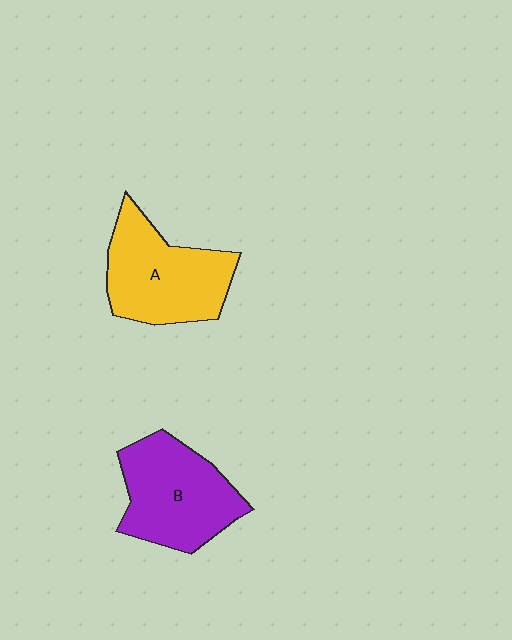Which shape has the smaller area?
Shape B (purple).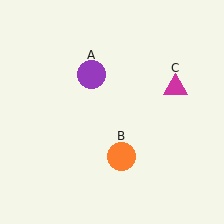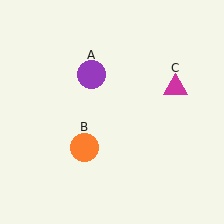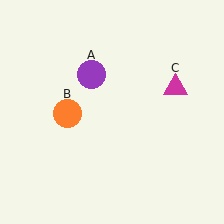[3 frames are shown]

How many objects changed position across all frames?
1 object changed position: orange circle (object B).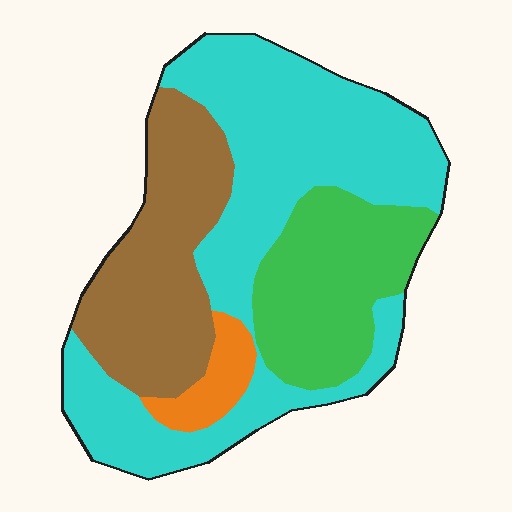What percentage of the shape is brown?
Brown takes up about one quarter (1/4) of the shape.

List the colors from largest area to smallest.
From largest to smallest: cyan, brown, green, orange.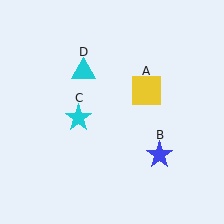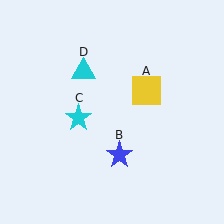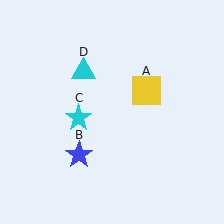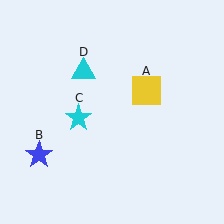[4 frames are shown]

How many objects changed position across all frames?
1 object changed position: blue star (object B).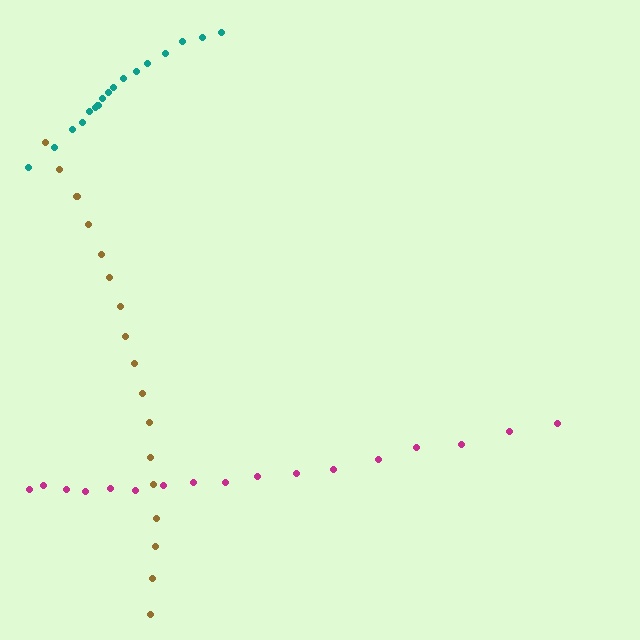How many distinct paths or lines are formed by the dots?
There are 3 distinct paths.